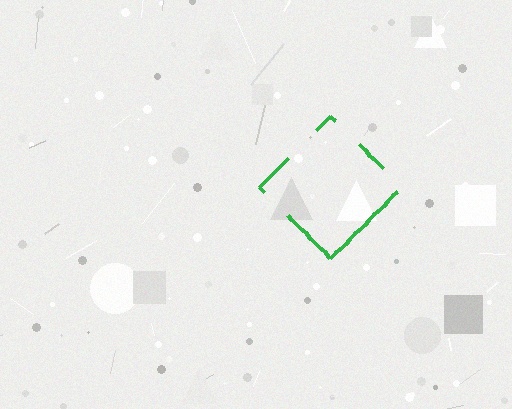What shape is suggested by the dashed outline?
The dashed outline suggests a diamond.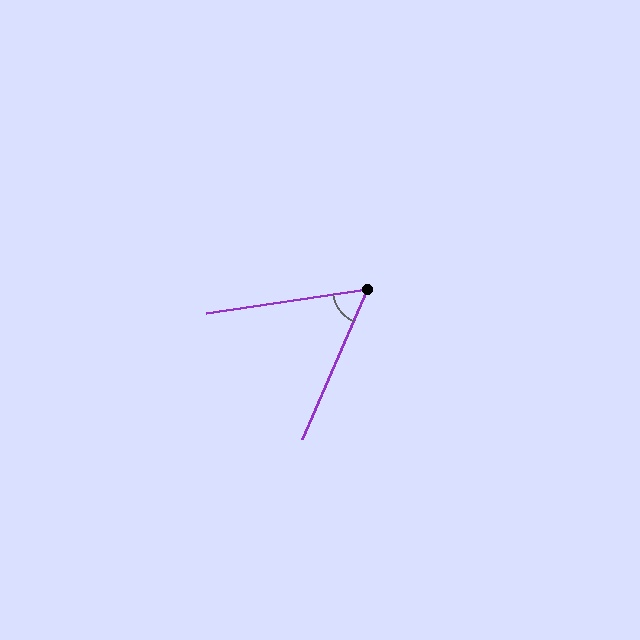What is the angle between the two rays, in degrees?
Approximately 58 degrees.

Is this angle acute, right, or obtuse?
It is acute.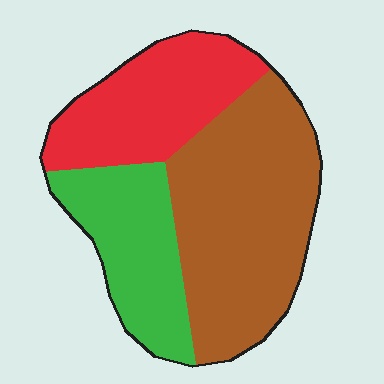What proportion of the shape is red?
Red covers roughly 30% of the shape.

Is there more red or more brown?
Brown.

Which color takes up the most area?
Brown, at roughly 45%.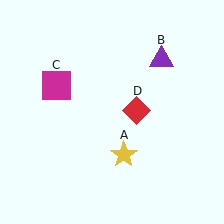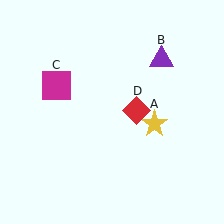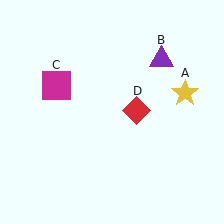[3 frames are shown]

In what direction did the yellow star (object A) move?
The yellow star (object A) moved up and to the right.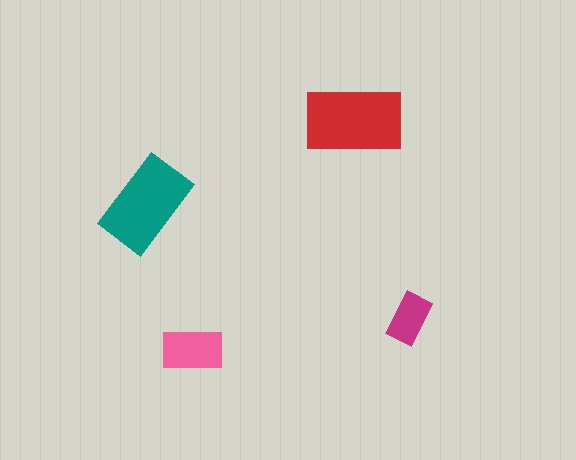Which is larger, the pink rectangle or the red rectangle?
The red one.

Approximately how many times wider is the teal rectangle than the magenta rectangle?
About 2 times wider.